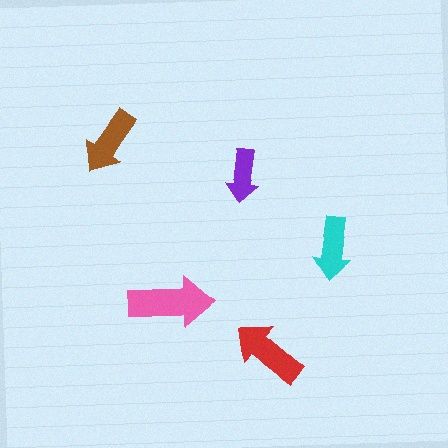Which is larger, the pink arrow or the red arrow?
The pink one.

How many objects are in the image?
There are 5 objects in the image.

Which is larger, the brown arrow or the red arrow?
The red one.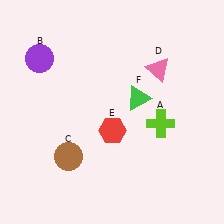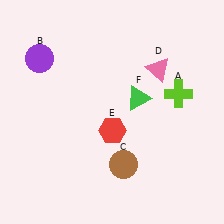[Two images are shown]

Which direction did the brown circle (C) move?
The brown circle (C) moved right.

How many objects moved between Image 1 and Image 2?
2 objects moved between the two images.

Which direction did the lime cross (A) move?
The lime cross (A) moved up.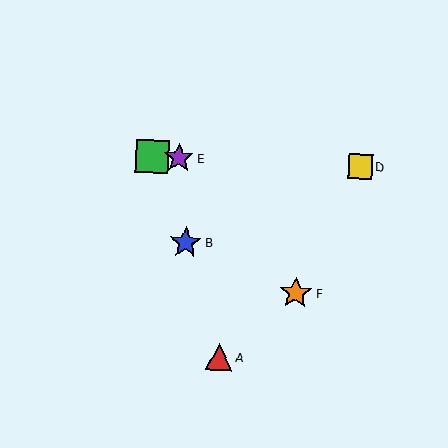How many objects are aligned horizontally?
3 objects (C, D, E) are aligned horizontally.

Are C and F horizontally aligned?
No, C is at y≈157 and F is at y≈293.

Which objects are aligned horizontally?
Objects C, D, E are aligned horizontally.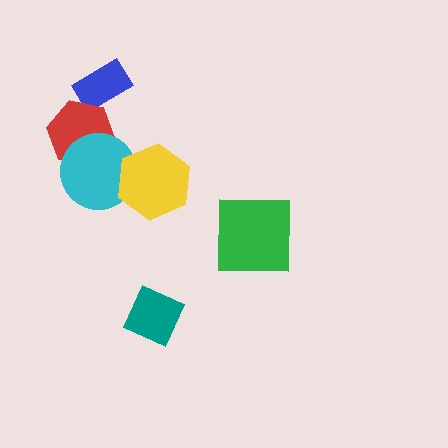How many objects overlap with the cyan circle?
2 objects overlap with the cyan circle.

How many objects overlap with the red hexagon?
2 objects overlap with the red hexagon.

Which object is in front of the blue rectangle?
The red hexagon is in front of the blue rectangle.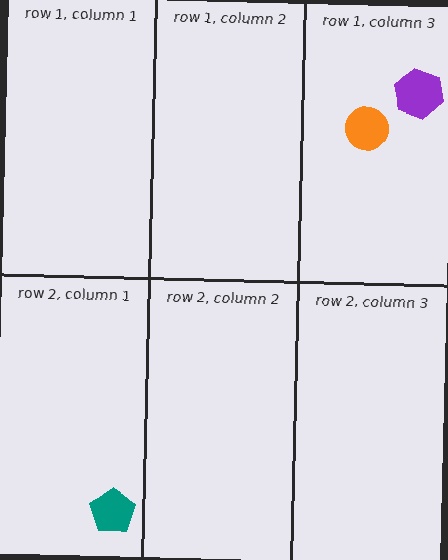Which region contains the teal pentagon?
The row 2, column 1 region.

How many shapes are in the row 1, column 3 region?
2.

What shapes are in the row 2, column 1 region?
The teal pentagon.